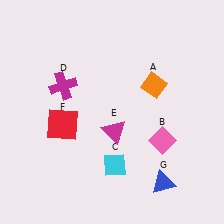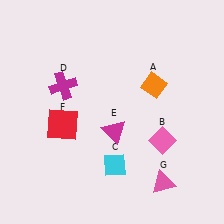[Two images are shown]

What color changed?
The triangle (G) changed from blue in Image 1 to pink in Image 2.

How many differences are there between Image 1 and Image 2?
There is 1 difference between the two images.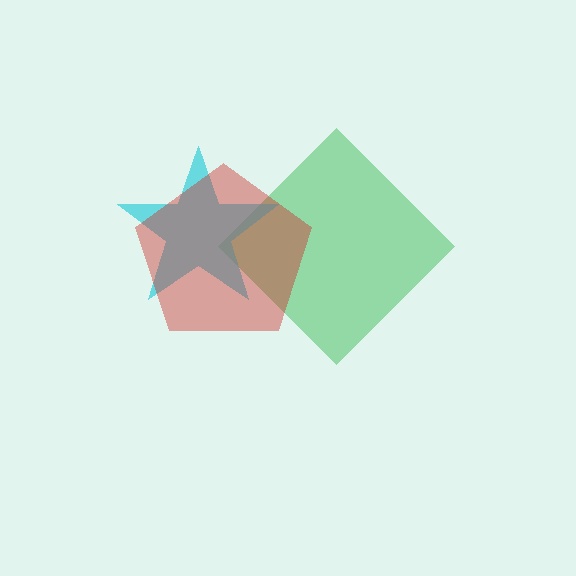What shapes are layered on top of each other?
The layered shapes are: a green diamond, a cyan star, a red pentagon.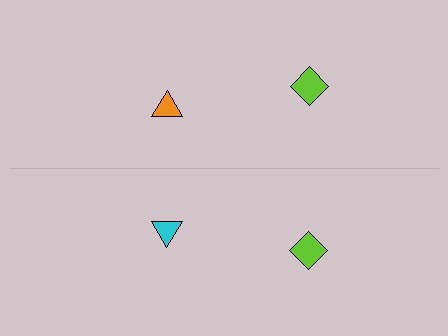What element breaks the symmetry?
The cyan triangle on the bottom side breaks the symmetry — its mirror counterpart is orange.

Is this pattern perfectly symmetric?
No, the pattern is not perfectly symmetric. The cyan triangle on the bottom side breaks the symmetry — its mirror counterpart is orange.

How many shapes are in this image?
There are 4 shapes in this image.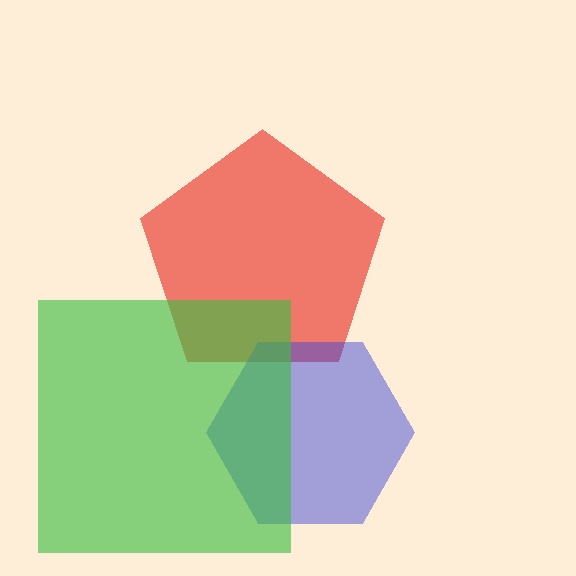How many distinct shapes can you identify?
There are 3 distinct shapes: a red pentagon, a blue hexagon, a green square.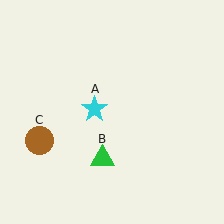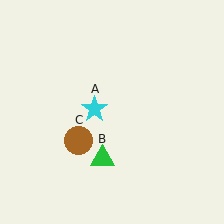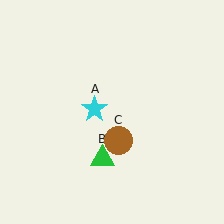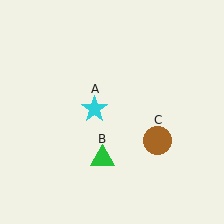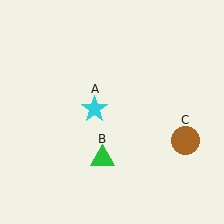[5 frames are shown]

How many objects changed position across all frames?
1 object changed position: brown circle (object C).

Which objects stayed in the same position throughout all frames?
Cyan star (object A) and green triangle (object B) remained stationary.